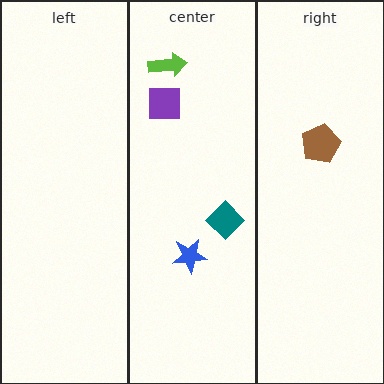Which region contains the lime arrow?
The center region.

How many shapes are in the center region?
4.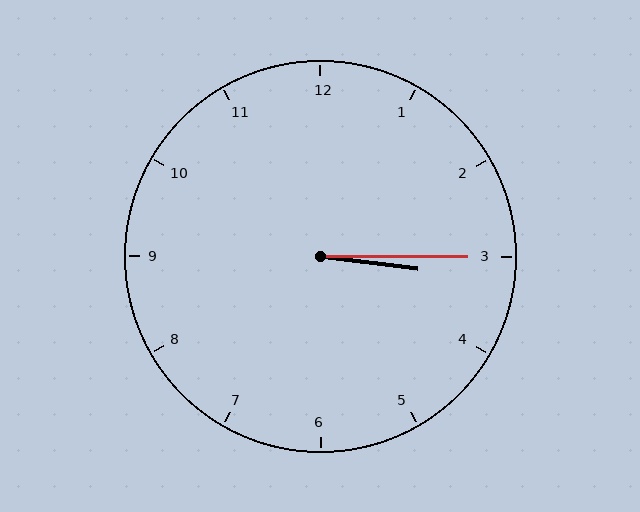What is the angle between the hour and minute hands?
Approximately 8 degrees.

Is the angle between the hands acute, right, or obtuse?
It is acute.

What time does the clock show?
3:15.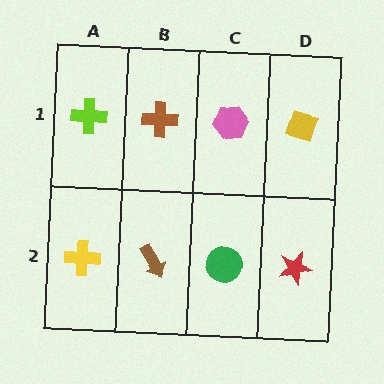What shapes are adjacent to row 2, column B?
A brown cross (row 1, column B), a yellow cross (row 2, column A), a green circle (row 2, column C).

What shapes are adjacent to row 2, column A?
A lime cross (row 1, column A), a brown arrow (row 2, column B).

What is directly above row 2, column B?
A brown cross.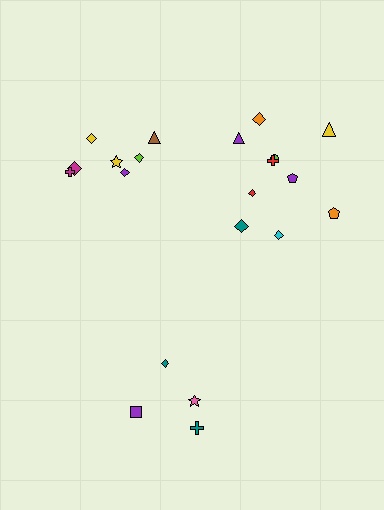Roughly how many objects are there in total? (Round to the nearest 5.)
Roughly 20 objects in total.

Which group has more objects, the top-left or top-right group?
The top-right group.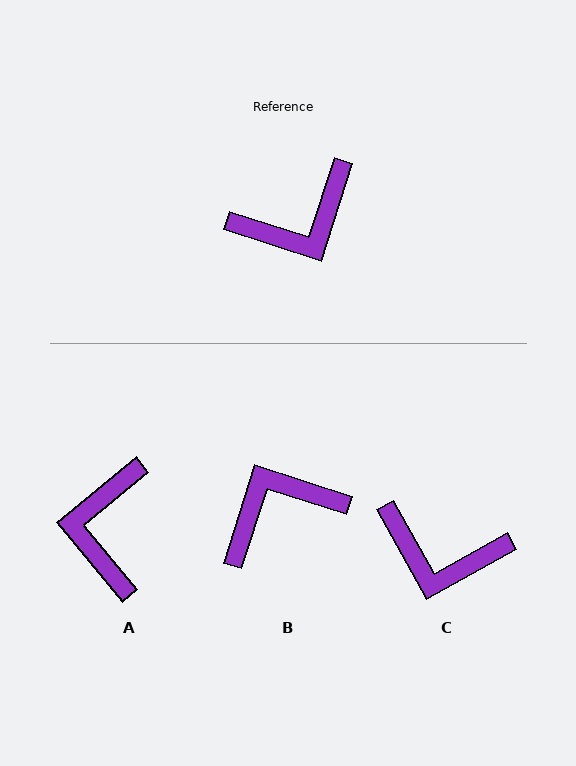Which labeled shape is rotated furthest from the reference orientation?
B, about 180 degrees away.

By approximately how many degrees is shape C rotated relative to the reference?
Approximately 43 degrees clockwise.